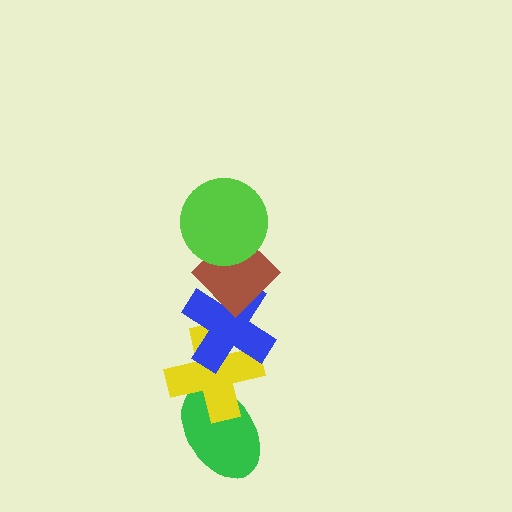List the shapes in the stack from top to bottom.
From top to bottom: the lime circle, the brown diamond, the blue cross, the yellow cross, the green ellipse.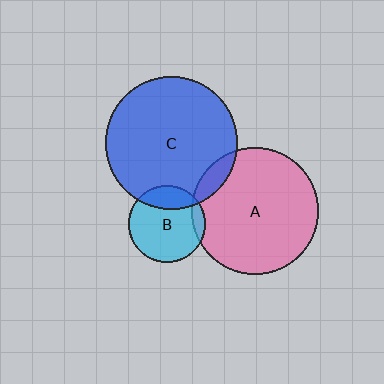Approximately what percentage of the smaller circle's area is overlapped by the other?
Approximately 10%.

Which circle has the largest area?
Circle C (blue).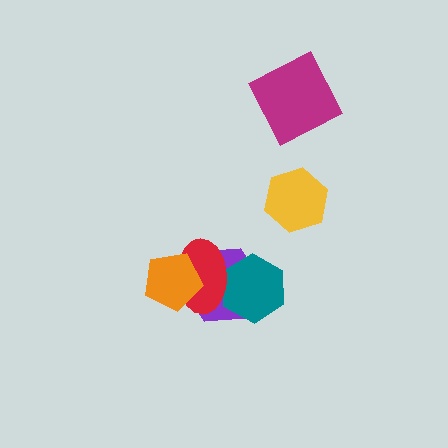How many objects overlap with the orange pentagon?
2 objects overlap with the orange pentagon.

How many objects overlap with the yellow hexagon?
0 objects overlap with the yellow hexagon.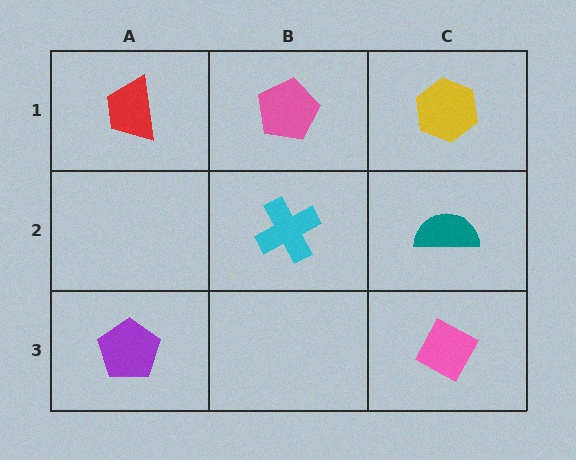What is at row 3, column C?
A pink diamond.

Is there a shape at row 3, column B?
No, that cell is empty.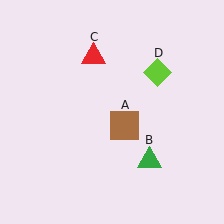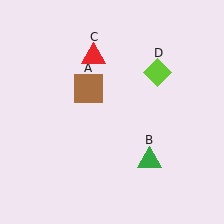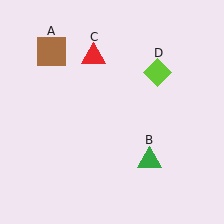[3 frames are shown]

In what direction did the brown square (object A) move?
The brown square (object A) moved up and to the left.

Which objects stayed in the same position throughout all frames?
Green triangle (object B) and red triangle (object C) and lime diamond (object D) remained stationary.